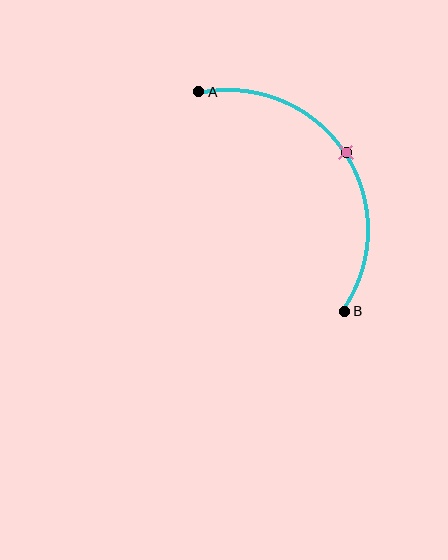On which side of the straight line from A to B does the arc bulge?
The arc bulges to the right of the straight line connecting A and B.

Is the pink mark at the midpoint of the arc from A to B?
Yes. The pink mark lies on the arc at equal arc-length from both A and B — it is the arc midpoint.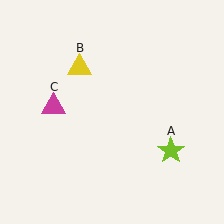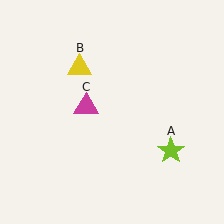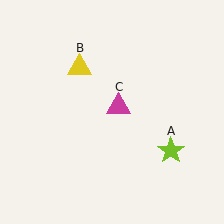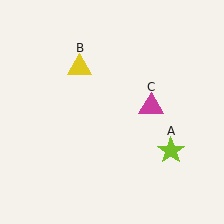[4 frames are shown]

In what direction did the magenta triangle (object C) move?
The magenta triangle (object C) moved right.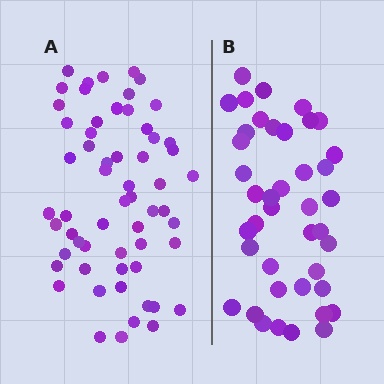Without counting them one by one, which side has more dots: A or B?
Region A (the left region) has more dots.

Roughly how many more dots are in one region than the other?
Region A has approximately 20 more dots than region B.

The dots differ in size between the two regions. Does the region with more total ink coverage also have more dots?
No. Region B has more total ink coverage because its dots are larger, but region A actually contains more individual dots. Total area can be misleading — the number of items is what matters here.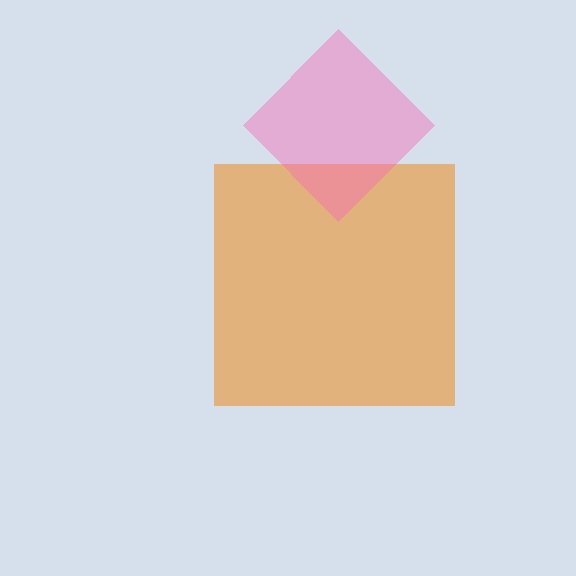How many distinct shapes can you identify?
There are 2 distinct shapes: an orange square, a pink diamond.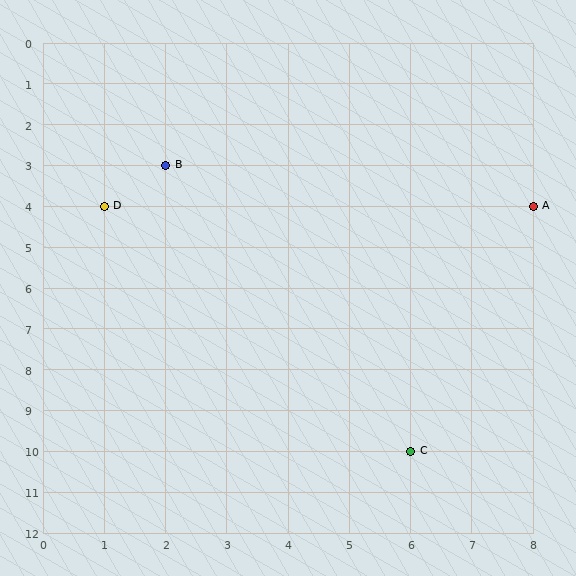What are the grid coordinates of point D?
Point D is at grid coordinates (1, 4).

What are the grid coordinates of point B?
Point B is at grid coordinates (2, 3).